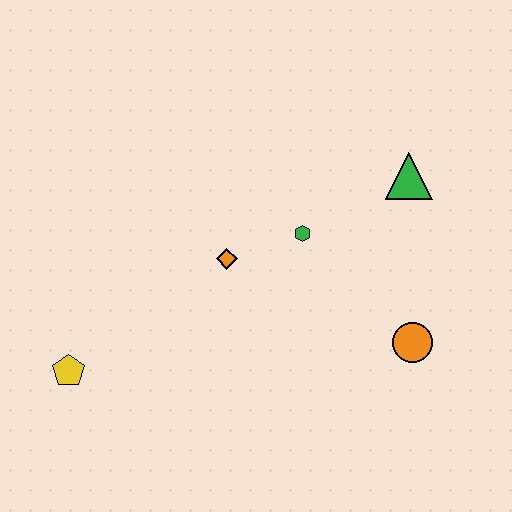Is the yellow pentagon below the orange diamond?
Yes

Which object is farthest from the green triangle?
The yellow pentagon is farthest from the green triangle.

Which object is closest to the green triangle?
The green hexagon is closest to the green triangle.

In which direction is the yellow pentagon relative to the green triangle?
The yellow pentagon is to the left of the green triangle.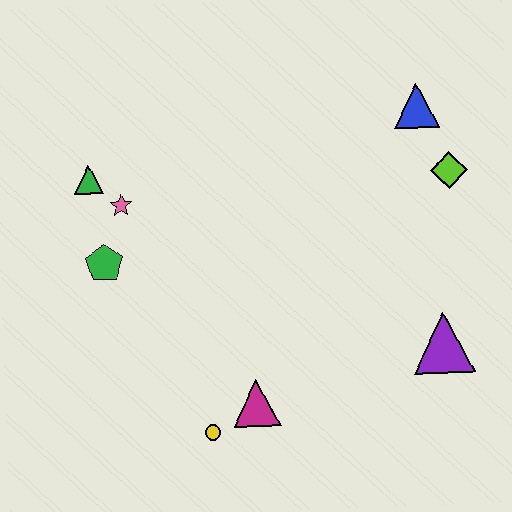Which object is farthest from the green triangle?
The purple triangle is farthest from the green triangle.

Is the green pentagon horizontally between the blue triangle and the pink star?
No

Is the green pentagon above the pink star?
No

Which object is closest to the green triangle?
The pink star is closest to the green triangle.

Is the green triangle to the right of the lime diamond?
No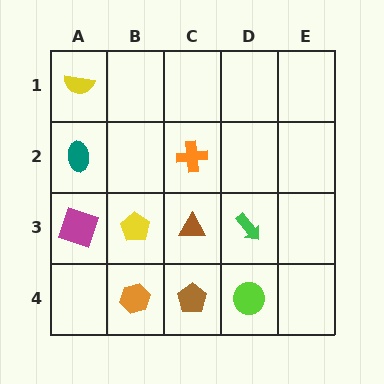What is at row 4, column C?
A brown pentagon.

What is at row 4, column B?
An orange hexagon.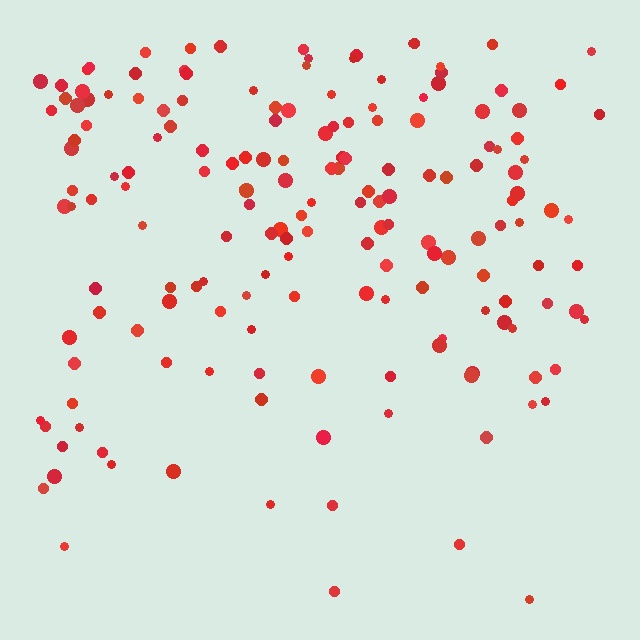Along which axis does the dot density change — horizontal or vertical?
Vertical.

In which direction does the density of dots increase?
From bottom to top, with the top side densest.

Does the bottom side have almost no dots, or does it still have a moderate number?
Still a moderate number, just noticeably fewer than the top.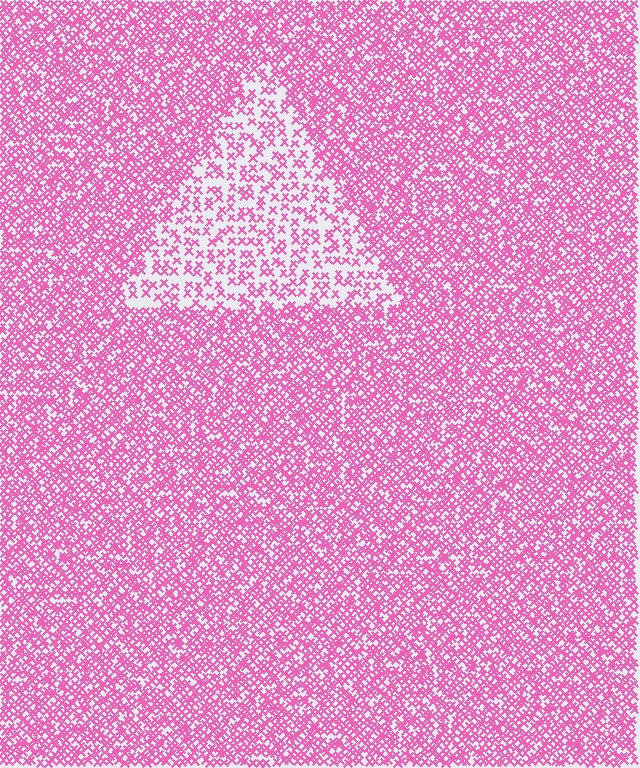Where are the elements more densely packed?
The elements are more densely packed outside the triangle boundary.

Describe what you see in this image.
The image contains small pink elements arranged at two different densities. A triangle-shaped region is visible where the elements are less densely packed than the surrounding area.